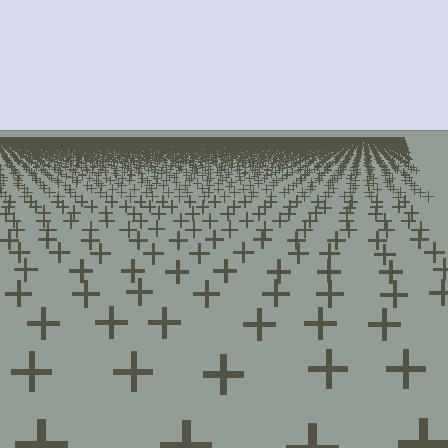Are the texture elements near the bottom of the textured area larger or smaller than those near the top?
Larger. Near the bottom, elements are closer to the viewer and appear at a bigger on-screen size.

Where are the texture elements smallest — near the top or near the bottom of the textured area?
Near the top.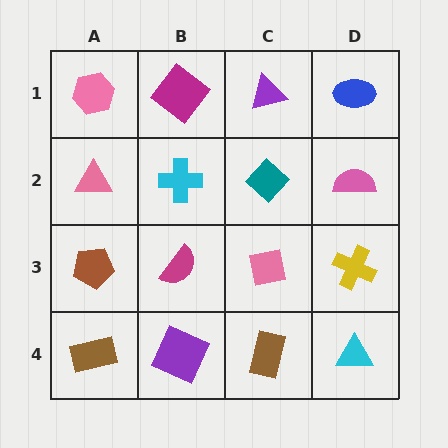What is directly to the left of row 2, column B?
A pink triangle.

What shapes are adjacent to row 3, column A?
A pink triangle (row 2, column A), a brown rectangle (row 4, column A), a magenta semicircle (row 3, column B).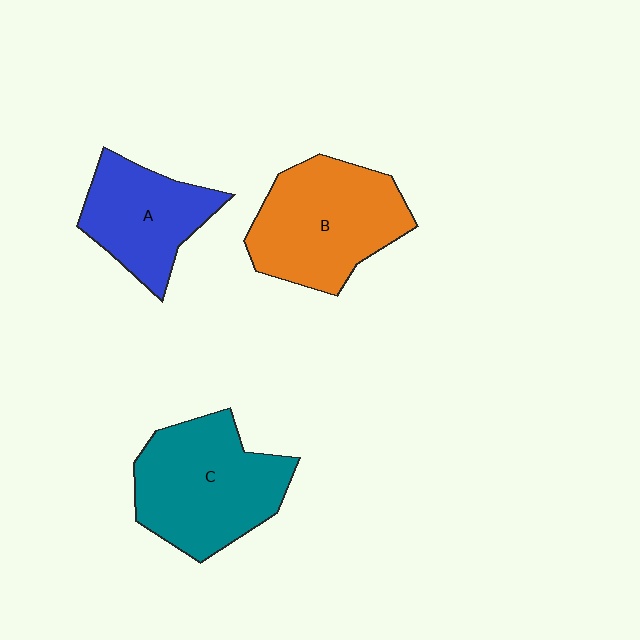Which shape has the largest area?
Shape C (teal).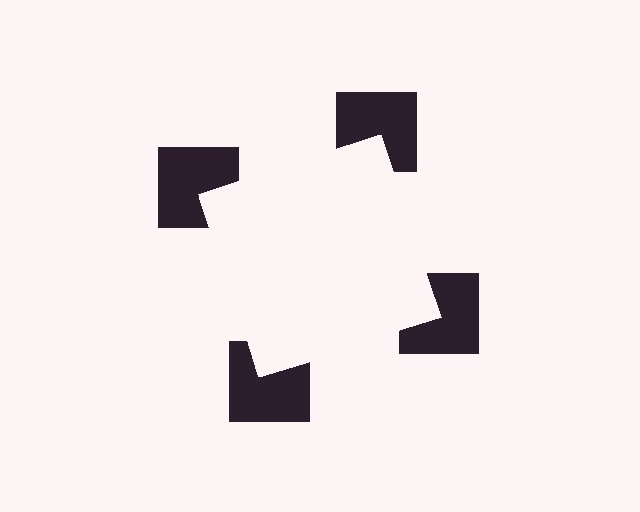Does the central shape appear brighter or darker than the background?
It typically appears slightly brighter than the background, even though no actual brightness change is drawn.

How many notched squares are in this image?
There are 4 — one at each vertex of the illusory square.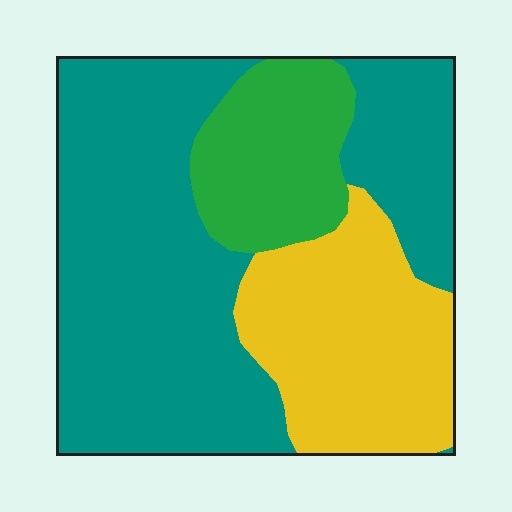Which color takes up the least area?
Green, at roughly 15%.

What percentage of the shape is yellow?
Yellow covers 26% of the shape.